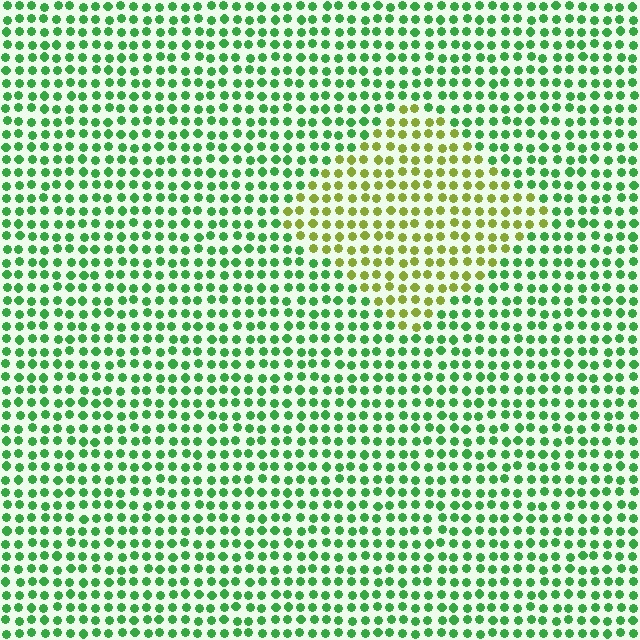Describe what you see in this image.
The image is filled with small green elements in a uniform arrangement. A diamond-shaped region is visible where the elements are tinted to a slightly different hue, forming a subtle color boundary.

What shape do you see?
I see a diamond.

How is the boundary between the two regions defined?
The boundary is defined purely by a slight shift in hue (about 49 degrees). Spacing, size, and orientation are identical on both sides.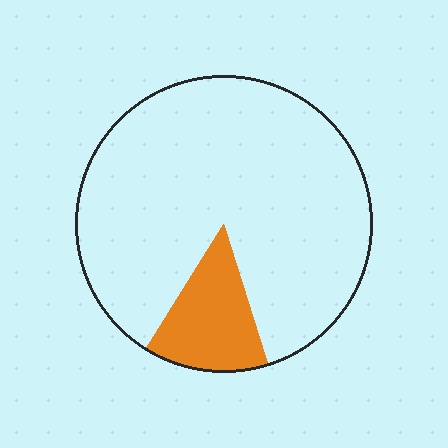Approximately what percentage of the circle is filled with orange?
Approximately 15%.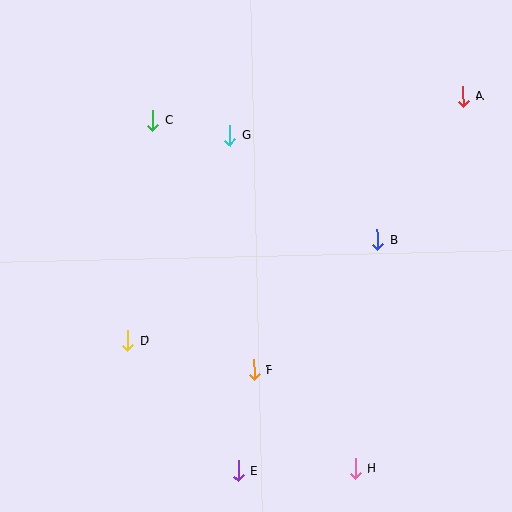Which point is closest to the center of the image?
Point F at (254, 370) is closest to the center.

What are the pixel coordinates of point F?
Point F is at (254, 370).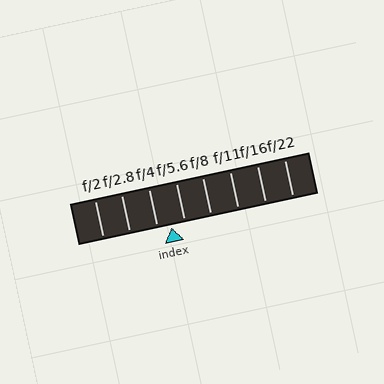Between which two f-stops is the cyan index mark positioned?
The index mark is between f/4 and f/5.6.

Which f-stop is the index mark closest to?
The index mark is closest to f/4.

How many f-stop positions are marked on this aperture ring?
There are 8 f-stop positions marked.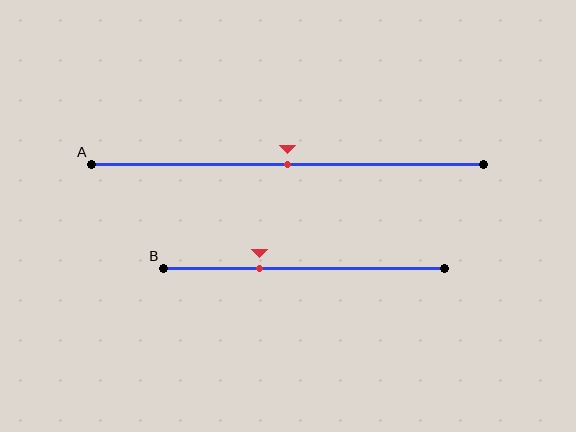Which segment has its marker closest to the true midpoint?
Segment A has its marker closest to the true midpoint.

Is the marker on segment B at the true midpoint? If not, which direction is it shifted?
No, the marker on segment B is shifted to the left by about 16% of the segment length.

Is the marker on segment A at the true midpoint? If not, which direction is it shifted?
Yes, the marker on segment A is at the true midpoint.